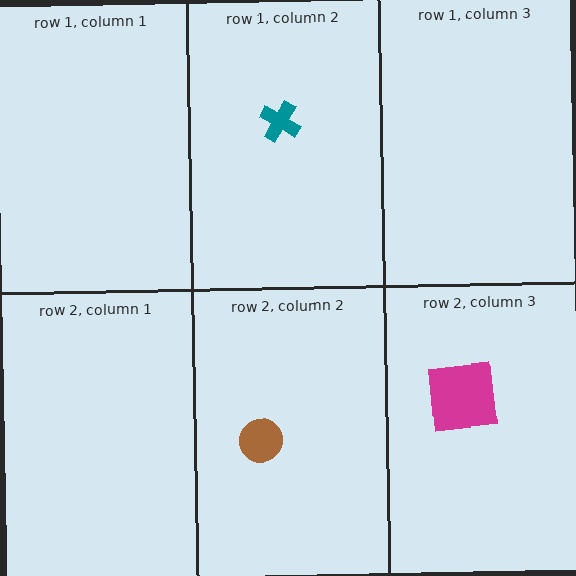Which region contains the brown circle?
The row 2, column 2 region.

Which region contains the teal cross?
The row 1, column 2 region.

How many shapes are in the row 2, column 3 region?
1.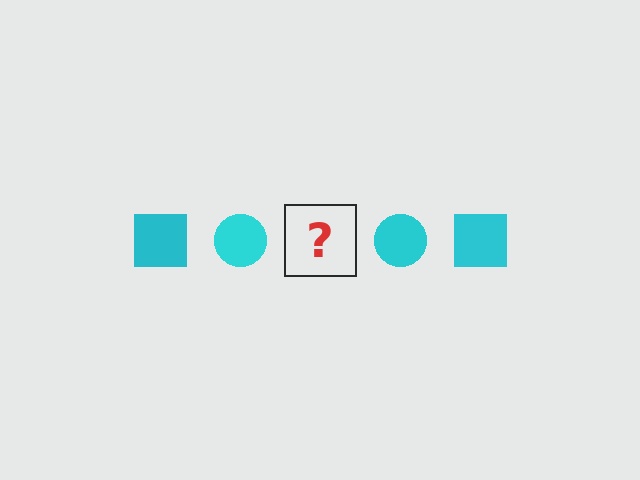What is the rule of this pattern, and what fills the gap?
The rule is that the pattern cycles through square, circle shapes in cyan. The gap should be filled with a cyan square.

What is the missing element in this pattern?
The missing element is a cyan square.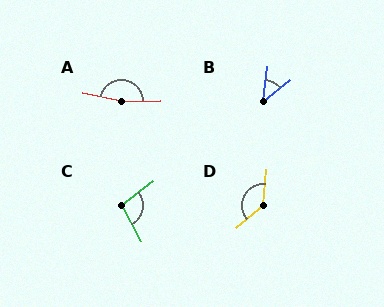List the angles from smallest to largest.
B (43°), C (99°), D (135°), A (166°).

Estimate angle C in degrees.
Approximately 99 degrees.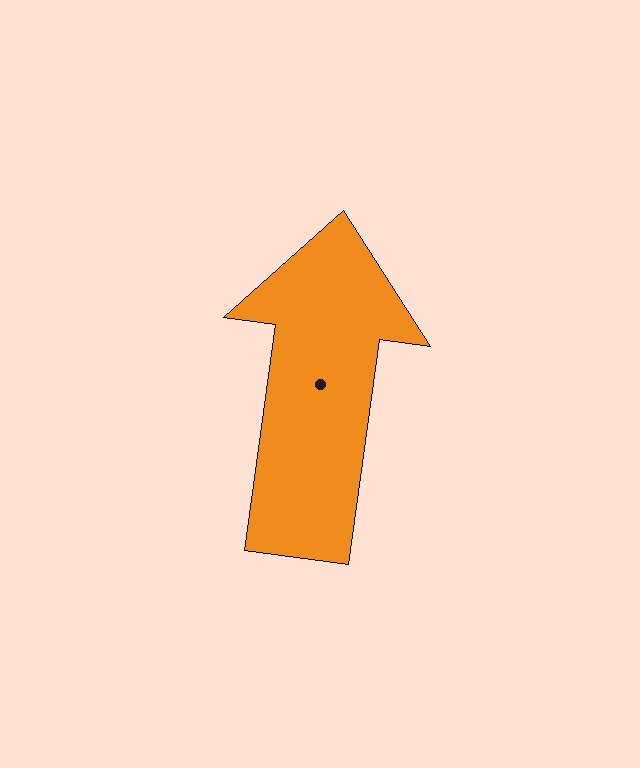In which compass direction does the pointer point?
North.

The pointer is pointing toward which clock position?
Roughly 12 o'clock.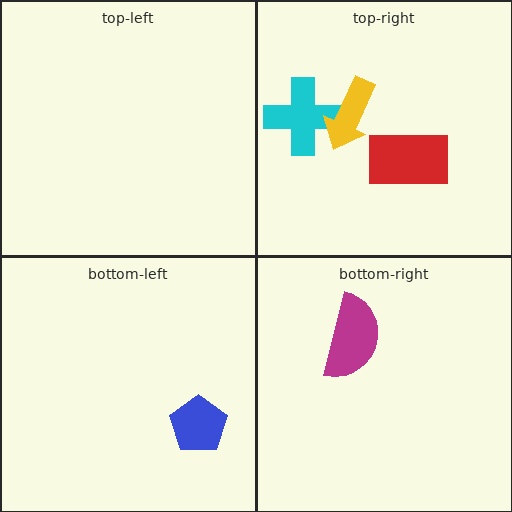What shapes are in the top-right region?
The cyan cross, the red rectangle, the yellow arrow.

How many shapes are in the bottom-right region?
1.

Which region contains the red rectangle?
The top-right region.